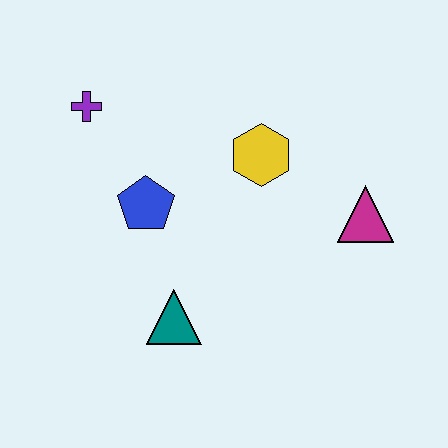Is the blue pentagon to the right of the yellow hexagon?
No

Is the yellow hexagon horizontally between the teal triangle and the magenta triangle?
Yes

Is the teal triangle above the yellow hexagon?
No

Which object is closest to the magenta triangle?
The yellow hexagon is closest to the magenta triangle.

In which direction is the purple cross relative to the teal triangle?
The purple cross is above the teal triangle.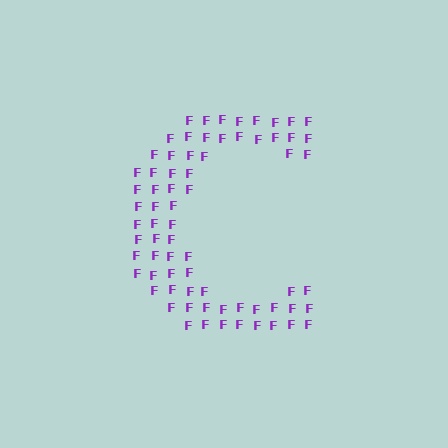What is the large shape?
The large shape is the letter C.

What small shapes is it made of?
It is made of small letter F's.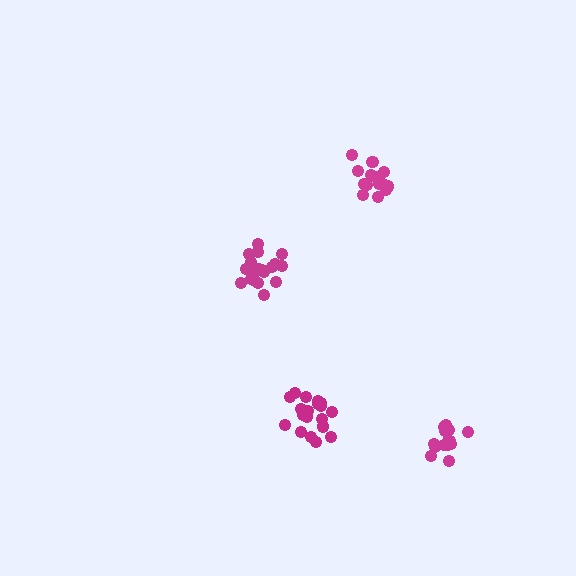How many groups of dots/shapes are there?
There are 4 groups.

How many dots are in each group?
Group 1: 14 dots, Group 2: 20 dots, Group 3: 20 dots, Group 4: 15 dots (69 total).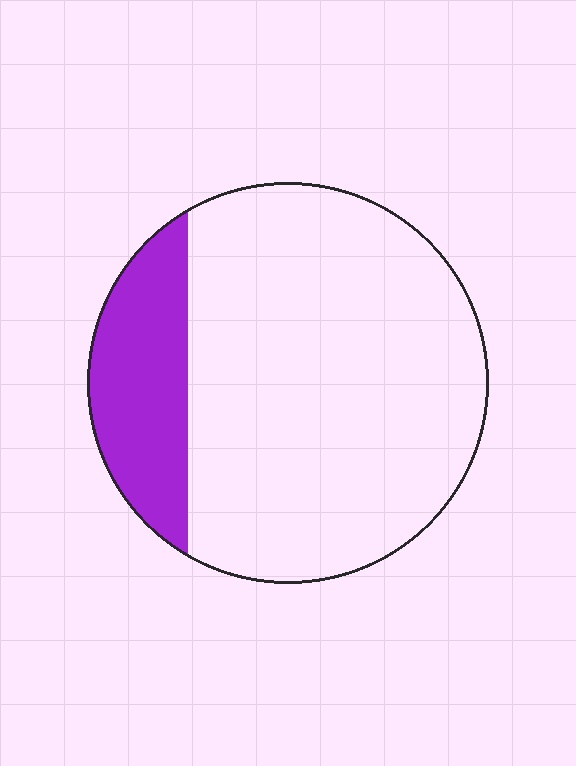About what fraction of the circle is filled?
About one fifth (1/5).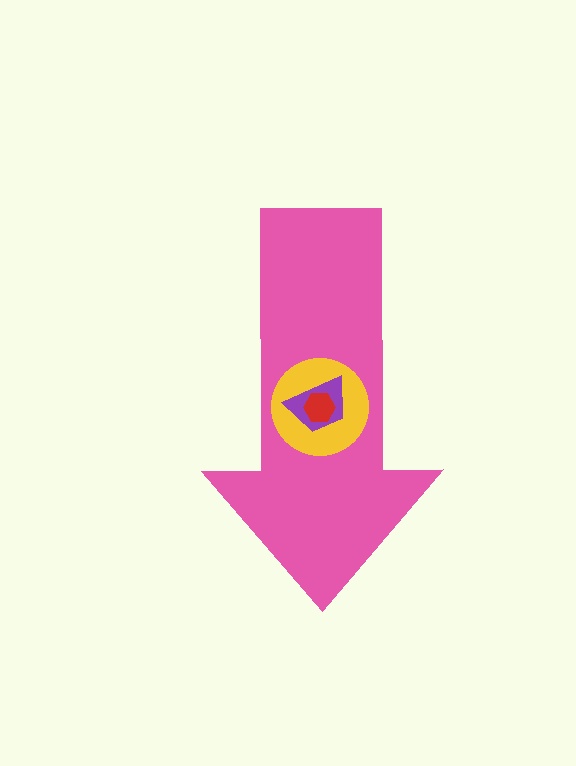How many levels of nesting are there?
4.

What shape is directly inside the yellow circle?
The purple trapezoid.